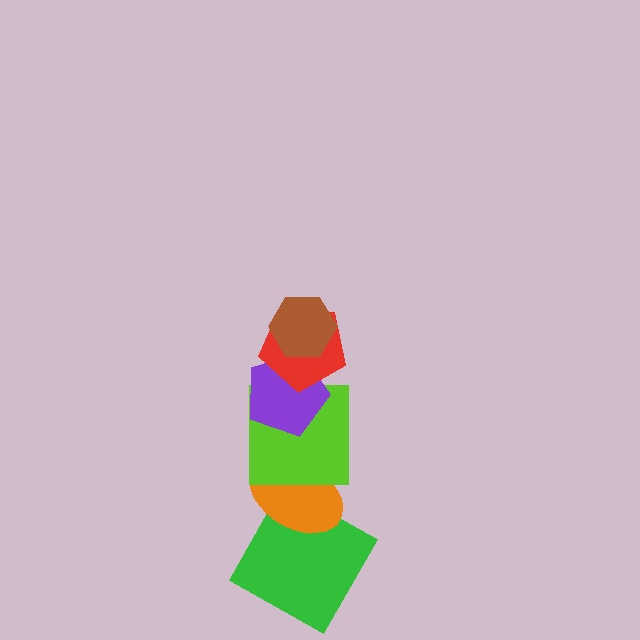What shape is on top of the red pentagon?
The brown hexagon is on top of the red pentagon.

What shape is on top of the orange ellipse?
The lime square is on top of the orange ellipse.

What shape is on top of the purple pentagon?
The red pentagon is on top of the purple pentagon.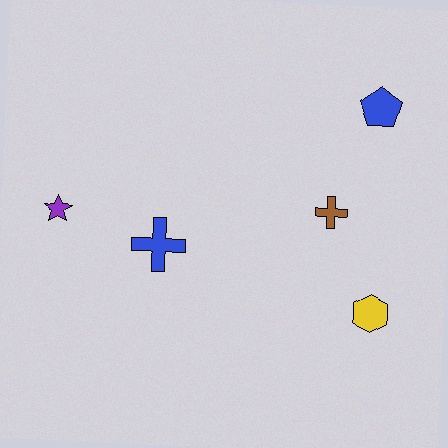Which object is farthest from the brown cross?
The purple star is farthest from the brown cross.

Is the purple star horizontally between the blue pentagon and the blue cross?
No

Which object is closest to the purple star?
The blue cross is closest to the purple star.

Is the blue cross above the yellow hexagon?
Yes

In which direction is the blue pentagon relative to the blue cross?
The blue pentagon is to the right of the blue cross.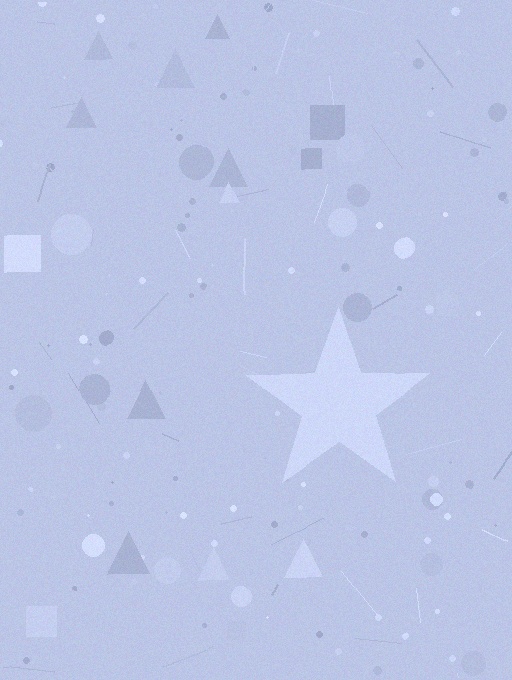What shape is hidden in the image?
A star is hidden in the image.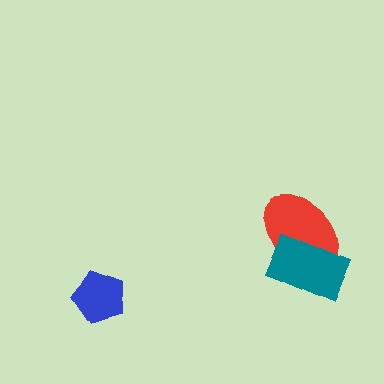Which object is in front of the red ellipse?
The teal rectangle is in front of the red ellipse.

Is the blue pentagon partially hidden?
No, no other shape covers it.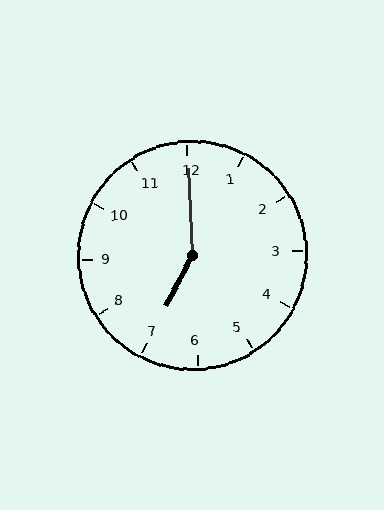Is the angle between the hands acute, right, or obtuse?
It is obtuse.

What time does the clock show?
7:00.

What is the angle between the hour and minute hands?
Approximately 150 degrees.